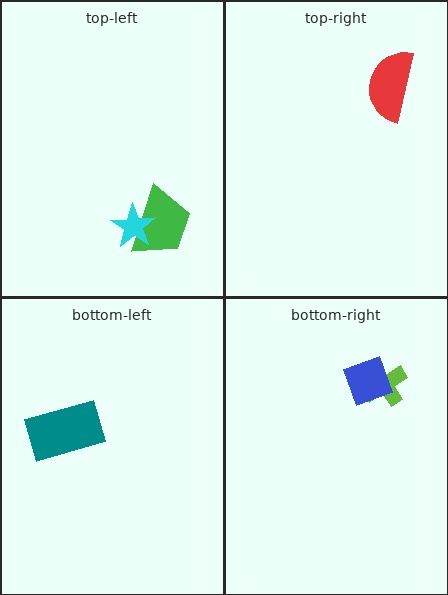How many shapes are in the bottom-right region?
2.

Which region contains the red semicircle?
The top-right region.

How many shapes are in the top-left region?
2.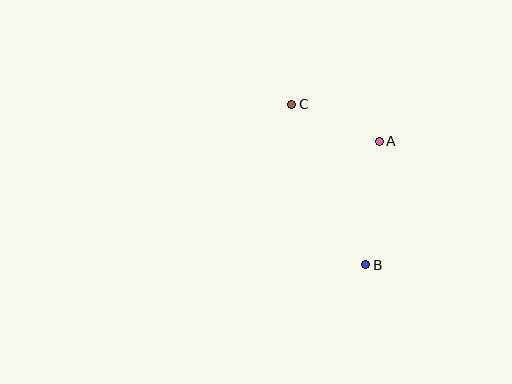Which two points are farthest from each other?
Points B and C are farthest from each other.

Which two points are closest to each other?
Points A and C are closest to each other.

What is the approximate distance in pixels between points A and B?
The distance between A and B is approximately 124 pixels.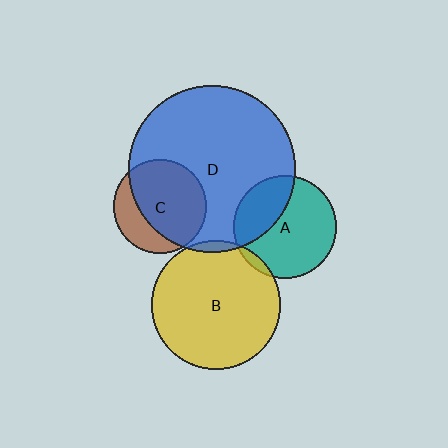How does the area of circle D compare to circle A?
Approximately 2.6 times.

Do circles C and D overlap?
Yes.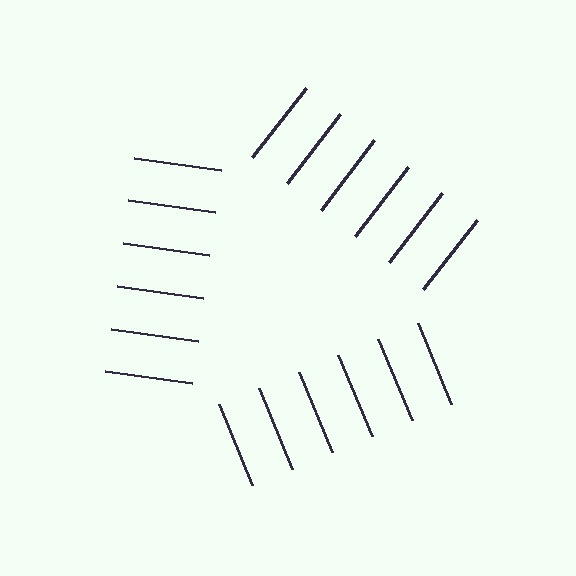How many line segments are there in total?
18 — 6 along each of the 3 edges.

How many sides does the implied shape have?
3 sides — the line-ends trace a triangle.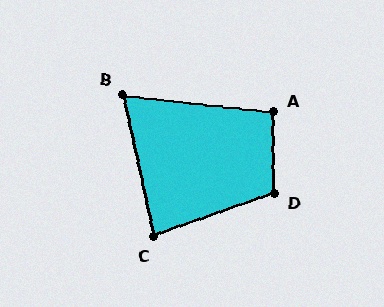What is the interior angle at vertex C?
Approximately 83 degrees (acute).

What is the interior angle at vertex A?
Approximately 97 degrees (obtuse).